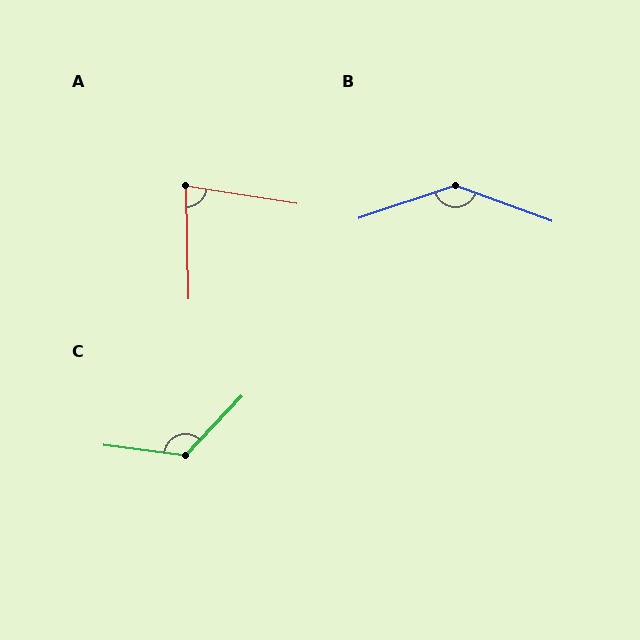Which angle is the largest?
B, at approximately 141 degrees.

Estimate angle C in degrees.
Approximately 126 degrees.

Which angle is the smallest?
A, at approximately 80 degrees.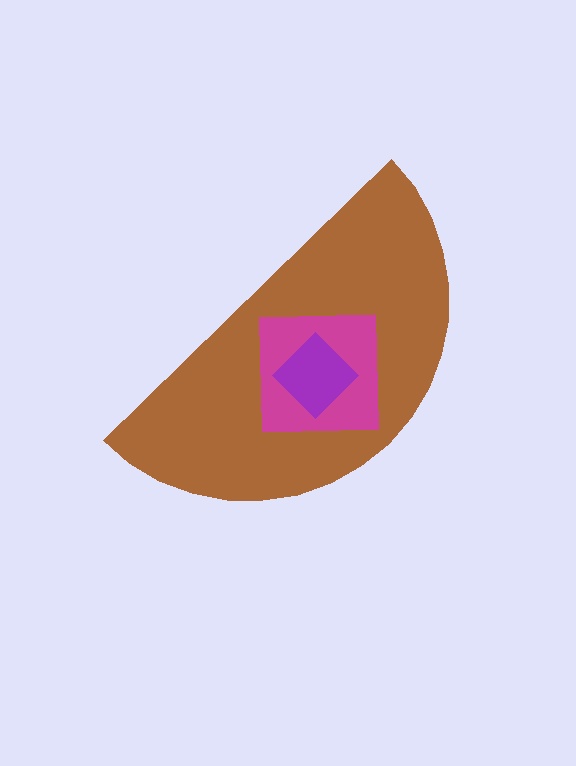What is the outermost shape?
The brown semicircle.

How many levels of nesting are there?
3.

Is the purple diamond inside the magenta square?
Yes.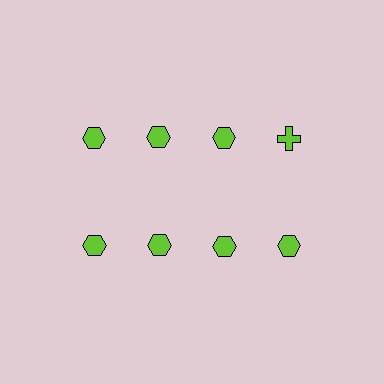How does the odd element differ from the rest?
It has a different shape: cross instead of hexagon.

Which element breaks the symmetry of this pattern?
The lime cross in the top row, second from right column breaks the symmetry. All other shapes are lime hexagons.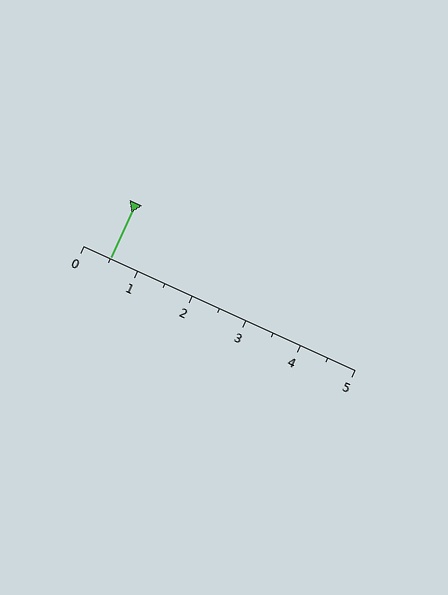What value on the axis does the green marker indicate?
The marker indicates approximately 0.5.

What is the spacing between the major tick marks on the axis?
The major ticks are spaced 1 apart.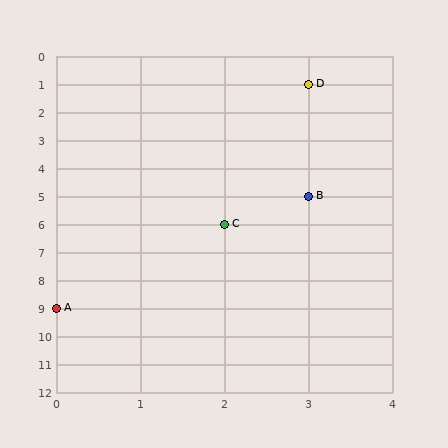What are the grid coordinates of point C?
Point C is at grid coordinates (2, 6).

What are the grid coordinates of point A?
Point A is at grid coordinates (0, 9).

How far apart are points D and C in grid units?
Points D and C are 1 column and 5 rows apart (about 5.1 grid units diagonally).